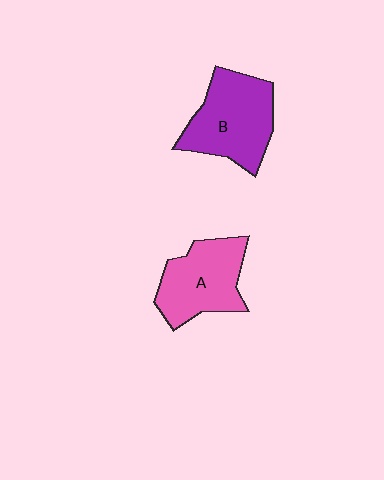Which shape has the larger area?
Shape B (purple).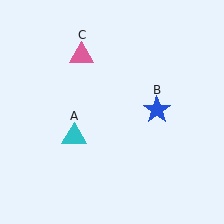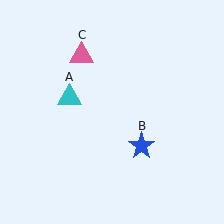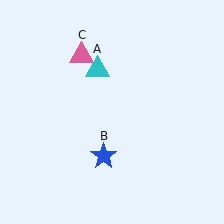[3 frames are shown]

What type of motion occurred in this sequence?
The cyan triangle (object A), blue star (object B) rotated clockwise around the center of the scene.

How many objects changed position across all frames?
2 objects changed position: cyan triangle (object A), blue star (object B).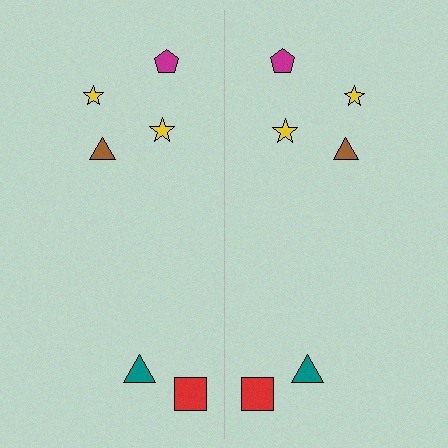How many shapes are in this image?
There are 12 shapes in this image.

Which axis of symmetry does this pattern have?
The pattern has a vertical axis of symmetry running through the center of the image.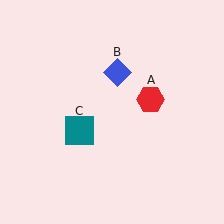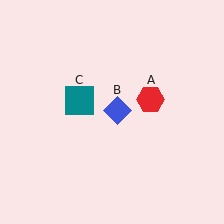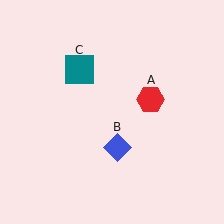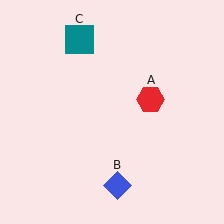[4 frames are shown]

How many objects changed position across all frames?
2 objects changed position: blue diamond (object B), teal square (object C).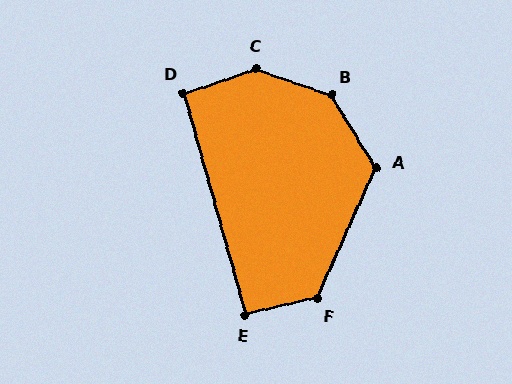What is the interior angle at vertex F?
Approximately 127 degrees (obtuse).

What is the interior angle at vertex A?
Approximately 124 degrees (obtuse).